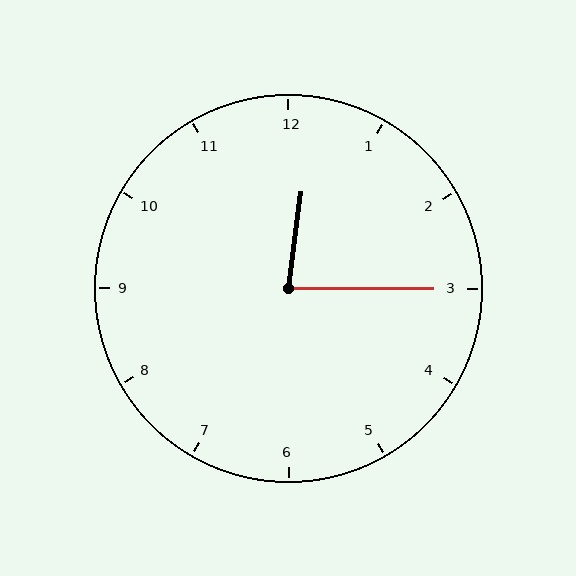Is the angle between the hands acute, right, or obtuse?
It is acute.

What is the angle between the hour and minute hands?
Approximately 82 degrees.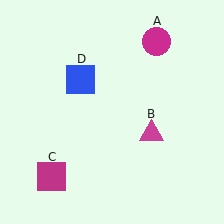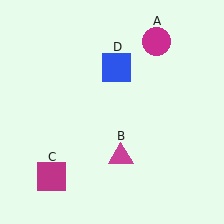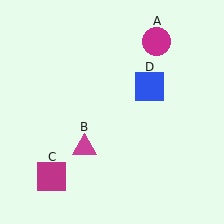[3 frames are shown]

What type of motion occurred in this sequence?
The magenta triangle (object B), blue square (object D) rotated clockwise around the center of the scene.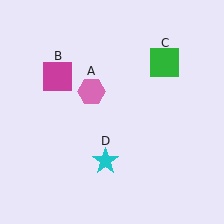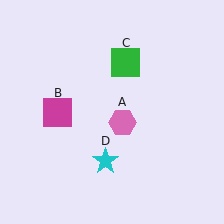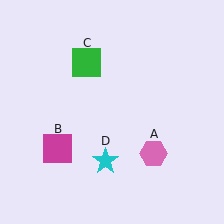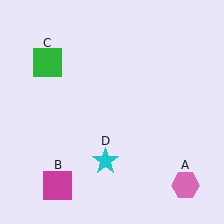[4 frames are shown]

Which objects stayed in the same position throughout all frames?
Cyan star (object D) remained stationary.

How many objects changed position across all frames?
3 objects changed position: pink hexagon (object A), magenta square (object B), green square (object C).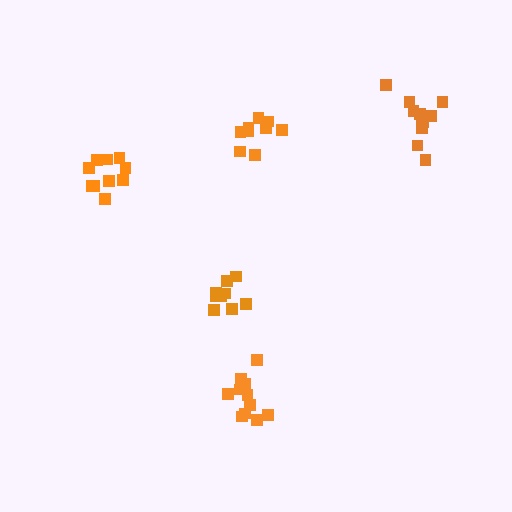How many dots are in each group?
Group 1: 9 dots, Group 2: 10 dots, Group 3: 10 dots, Group 4: 11 dots, Group 5: 11 dots (51 total).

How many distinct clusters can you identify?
There are 5 distinct clusters.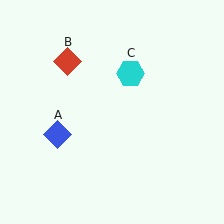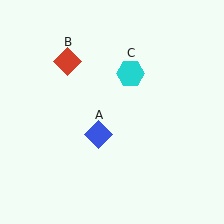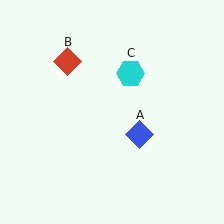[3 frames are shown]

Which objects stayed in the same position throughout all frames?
Red diamond (object B) and cyan hexagon (object C) remained stationary.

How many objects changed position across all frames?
1 object changed position: blue diamond (object A).